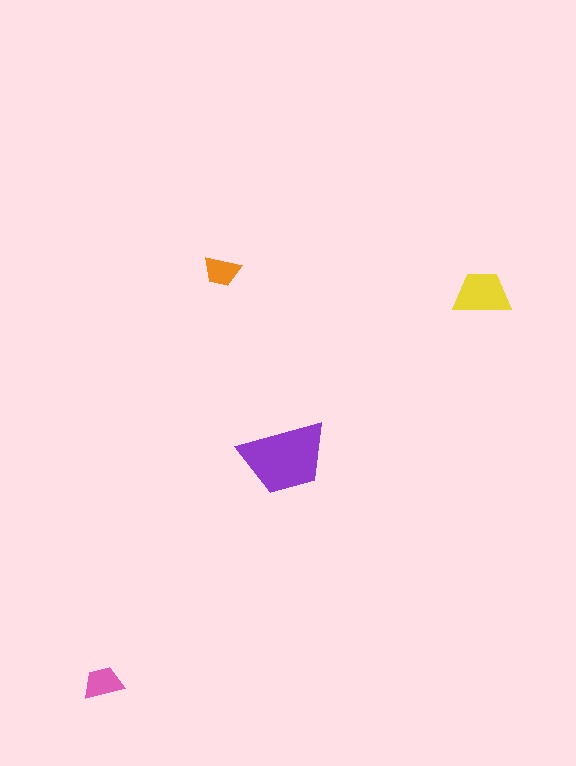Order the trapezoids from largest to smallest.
the purple one, the yellow one, the pink one, the orange one.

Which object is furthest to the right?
The yellow trapezoid is rightmost.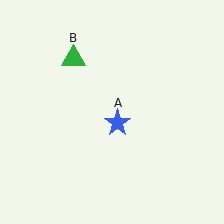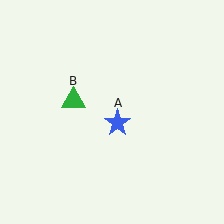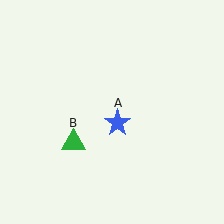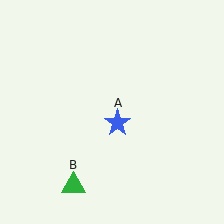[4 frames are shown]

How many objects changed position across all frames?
1 object changed position: green triangle (object B).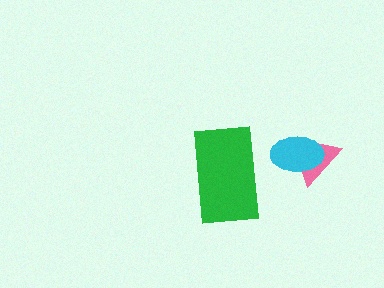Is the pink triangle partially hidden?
Yes, it is partially covered by another shape.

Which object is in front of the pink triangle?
The cyan ellipse is in front of the pink triangle.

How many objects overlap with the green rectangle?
0 objects overlap with the green rectangle.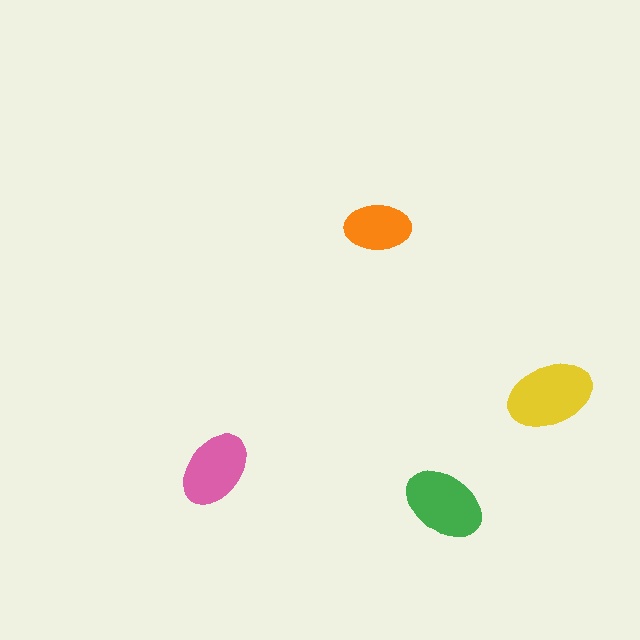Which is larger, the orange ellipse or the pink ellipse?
The pink one.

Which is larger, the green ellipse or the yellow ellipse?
The yellow one.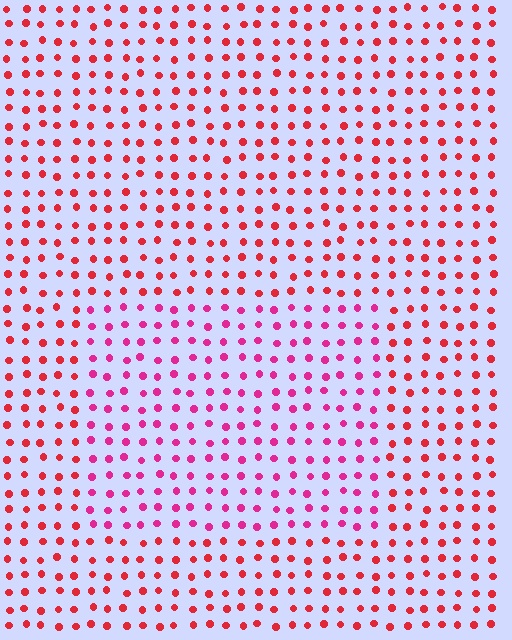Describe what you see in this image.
The image is filled with small red elements in a uniform arrangement. A rectangle-shaped region is visible where the elements are tinted to a slightly different hue, forming a subtle color boundary.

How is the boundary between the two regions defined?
The boundary is defined purely by a slight shift in hue (about 30 degrees). Spacing, size, and orientation are identical on both sides.